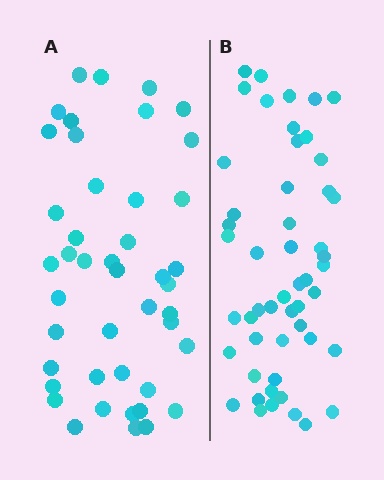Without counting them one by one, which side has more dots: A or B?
Region B (the right region) has more dots.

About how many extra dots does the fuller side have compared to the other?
Region B has roughly 8 or so more dots than region A.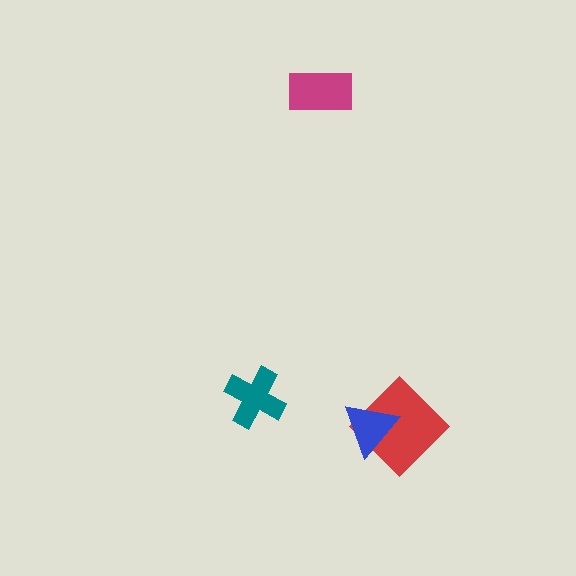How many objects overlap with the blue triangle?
1 object overlaps with the blue triangle.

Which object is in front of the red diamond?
The blue triangle is in front of the red diamond.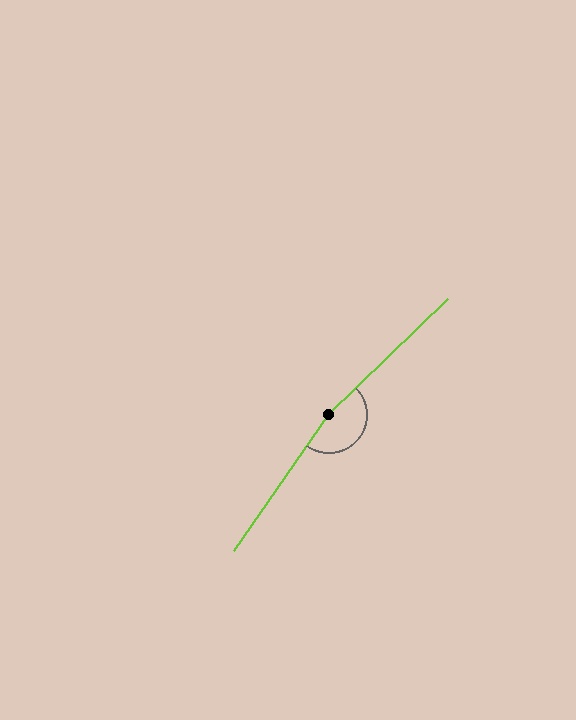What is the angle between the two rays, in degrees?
Approximately 169 degrees.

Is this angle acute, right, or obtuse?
It is obtuse.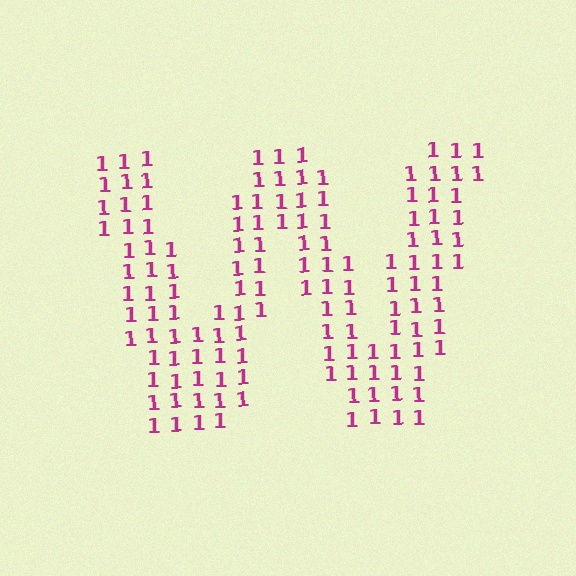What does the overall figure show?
The overall figure shows the letter W.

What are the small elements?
The small elements are digit 1's.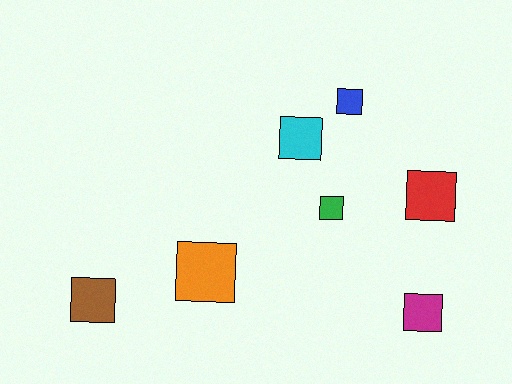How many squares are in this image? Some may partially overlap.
There are 7 squares.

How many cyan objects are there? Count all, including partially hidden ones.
There is 1 cyan object.